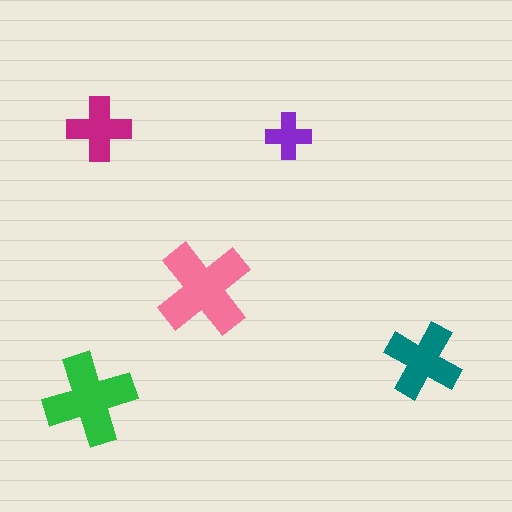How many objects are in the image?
There are 5 objects in the image.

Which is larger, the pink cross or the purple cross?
The pink one.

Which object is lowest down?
The green cross is bottommost.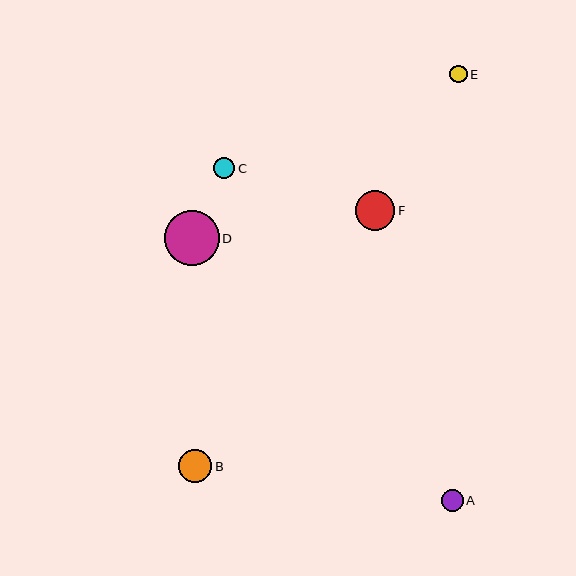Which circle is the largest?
Circle D is the largest with a size of approximately 54 pixels.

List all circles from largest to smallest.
From largest to smallest: D, F, B, A, C, E.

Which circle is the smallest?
Circle E is the smallest with a size of approximately 18 pixels.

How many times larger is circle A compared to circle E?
Circle A is approximately 1.3 times the size of circle E.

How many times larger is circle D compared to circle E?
Circle D is approximately 3.1 times the size of circle E.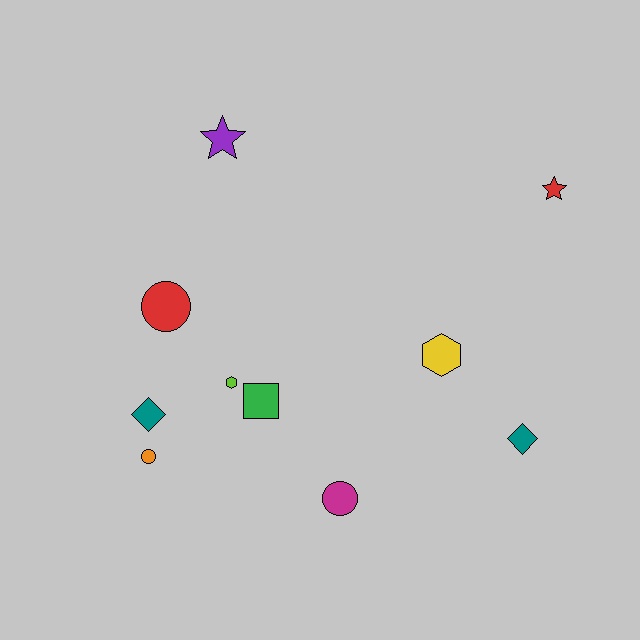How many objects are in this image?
There are 10 objects.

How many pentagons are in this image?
There are no pentagons.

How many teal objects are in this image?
There are 2 teal objects.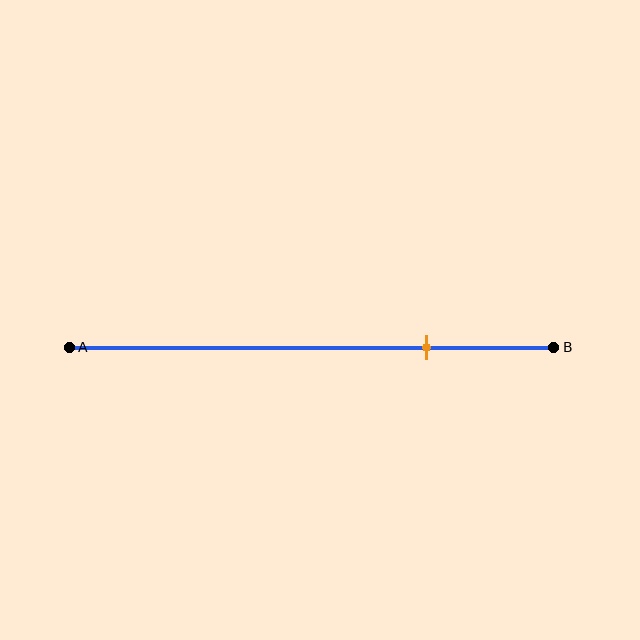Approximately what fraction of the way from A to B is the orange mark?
The orange mark is approximately 75% of the way from A to B.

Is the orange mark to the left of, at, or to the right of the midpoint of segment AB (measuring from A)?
The orange mark is to the right of the midpoint of segment AB.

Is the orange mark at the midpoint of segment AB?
No, the mark is at about 75% from A, not at the 50% midpoint.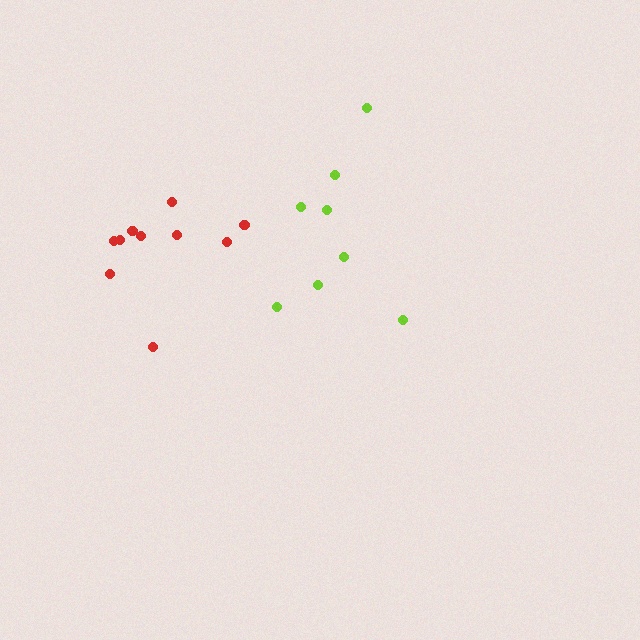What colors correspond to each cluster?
The clusters are colored: lime, red.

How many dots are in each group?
Group 1: 8 dots, Group 2: 10 dots (18 total).